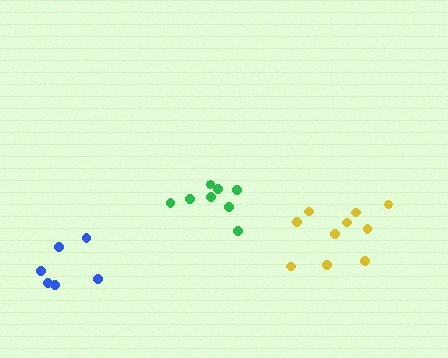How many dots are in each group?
Group 1: 8 dots, Group 2: 6 dots, Group 3: 10 dots (24 total).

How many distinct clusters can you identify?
There are 3 distinct clusters.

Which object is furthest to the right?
The yellow cluster is rightmost.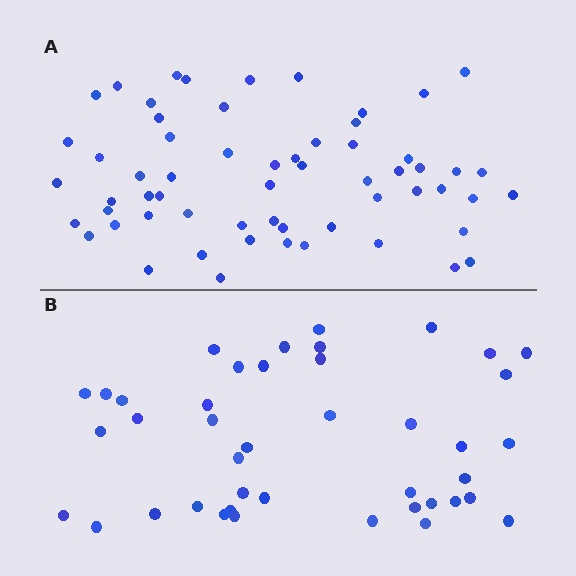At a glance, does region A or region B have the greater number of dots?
Region A (the top region) has more dots.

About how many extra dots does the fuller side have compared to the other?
Region A has approximately 20 more dots than region B.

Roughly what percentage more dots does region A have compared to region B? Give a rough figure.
About 45% more.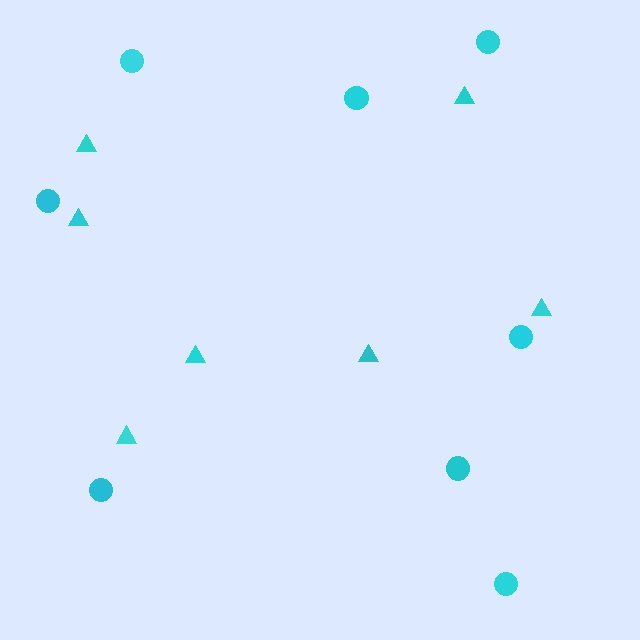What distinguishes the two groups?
There are 2 groups: one group of circles (8) and one group of triangles (7).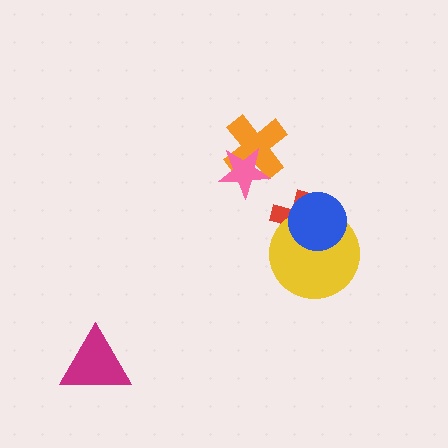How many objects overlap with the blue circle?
2 objects overlap with the blue circle.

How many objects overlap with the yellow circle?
2 objects overlap with the yellow circle.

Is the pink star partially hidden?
No, no other shape covers it.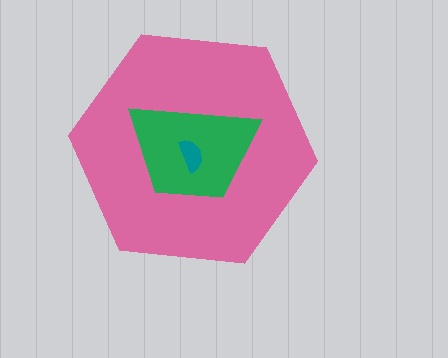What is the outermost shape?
The pink hexagon.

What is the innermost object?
The teal semicircle.